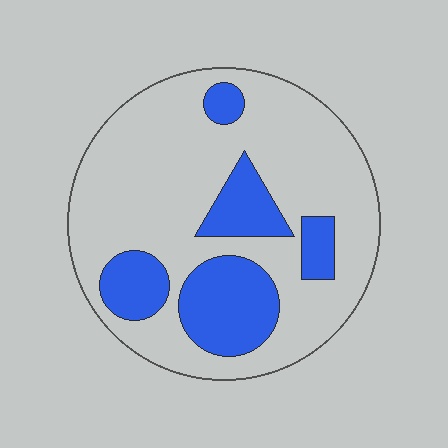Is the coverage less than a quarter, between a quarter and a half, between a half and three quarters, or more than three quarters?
Between a quarter and a half.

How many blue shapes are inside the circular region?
5.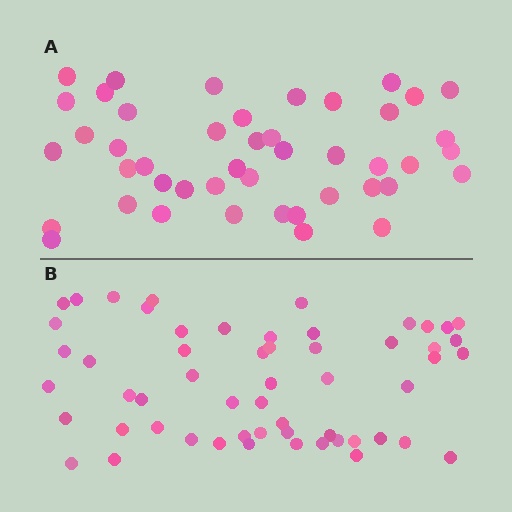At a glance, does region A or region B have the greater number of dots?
Region B (the bottom region) has more dots.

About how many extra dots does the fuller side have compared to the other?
Region B has roughly 12 or so more dots than region A.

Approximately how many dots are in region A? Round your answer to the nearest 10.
About 40 dots. (The exact count is 45, which rounds to 40.)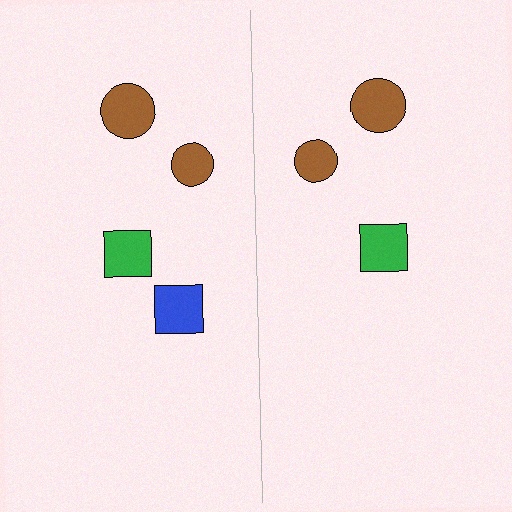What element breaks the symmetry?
A blue square is missing from the right side.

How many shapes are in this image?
There are 7 shapes in this image.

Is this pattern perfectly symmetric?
No, the pattern is not perfectly symmetric. A blue square is missing from the right side.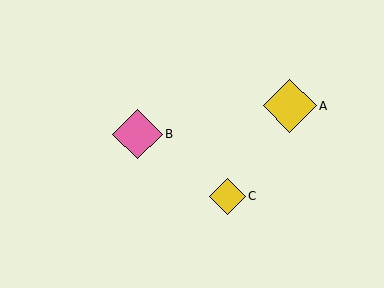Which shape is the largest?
The yellow diamond (labeled A) is the largest.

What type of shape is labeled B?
Shape B is a pink diamond.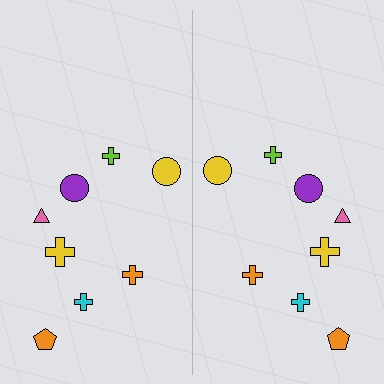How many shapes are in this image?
There are 16 shapes in this image.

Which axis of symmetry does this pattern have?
The pattern has a vertical axis of symmetry running through the center of the image.